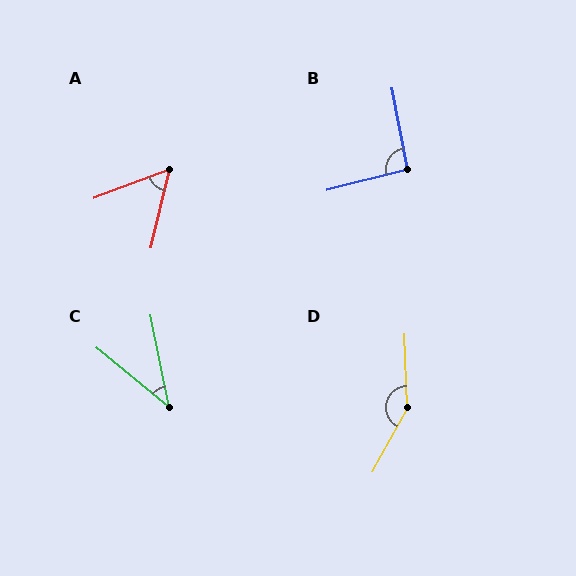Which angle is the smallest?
C, at approximately 39 degrees.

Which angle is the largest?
D, at approximately 149 degrees.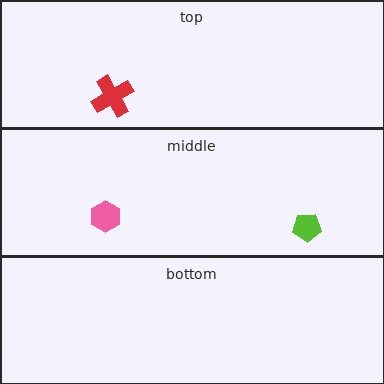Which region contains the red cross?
The top region.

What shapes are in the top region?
The red cross.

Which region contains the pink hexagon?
The middle region.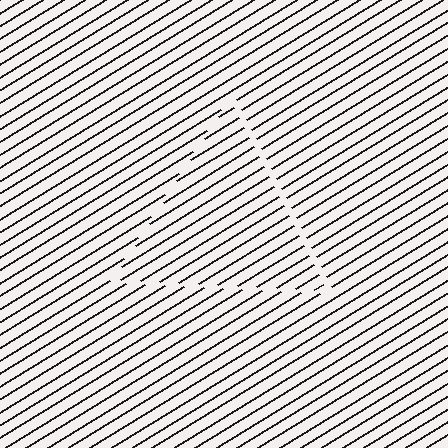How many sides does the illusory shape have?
3 sides — the line-ends trace a triangle.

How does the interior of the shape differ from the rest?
The interior of the shape contains the same grating, shifted by half a period — the contour is defined by the phase discontinuity where line-ends from the inner and outer gratings abut.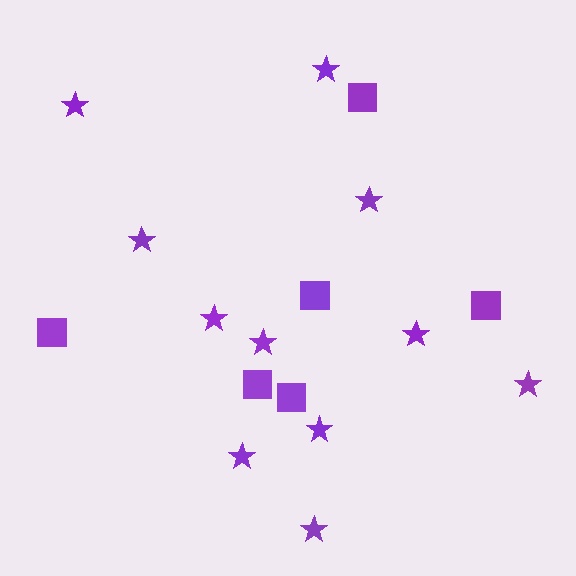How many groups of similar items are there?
There are 2 groups: one group of squares (6) and one group of stars (11).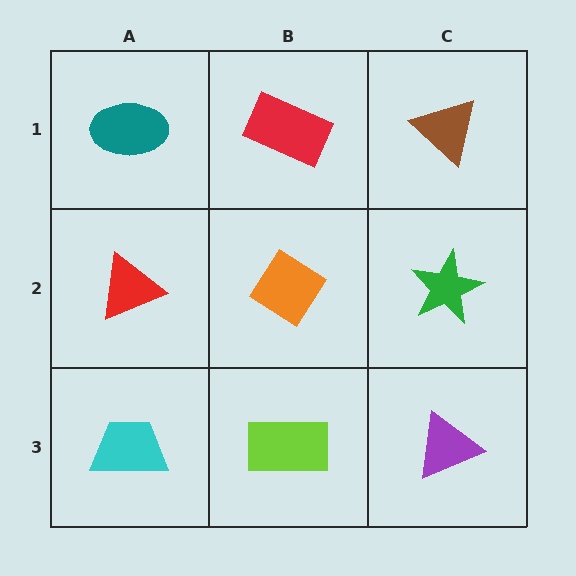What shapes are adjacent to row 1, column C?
A green star (row 2, column C), a red rectangle (row 1, column B).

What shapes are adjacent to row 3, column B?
An orange diamond (row 2, column B), a cyan trapezoid (row 3, column A), a purple triangle (row 3, column C).